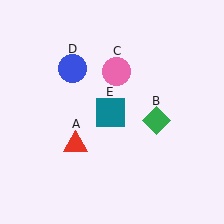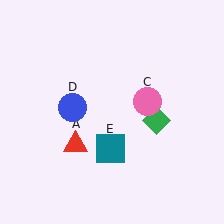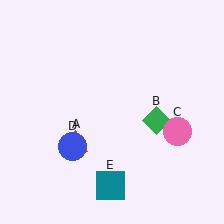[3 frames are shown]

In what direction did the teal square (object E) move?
The teal square (object E) moved down.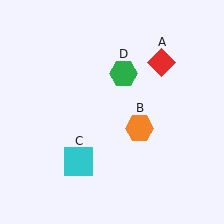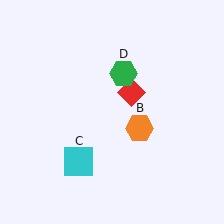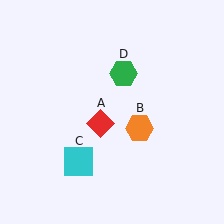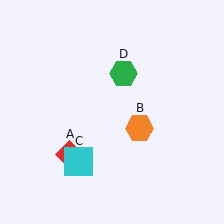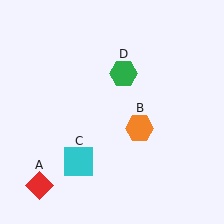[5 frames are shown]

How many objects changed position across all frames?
1 object changed position: red diamond (object A).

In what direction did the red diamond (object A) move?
The red diamond (object A) moved down and to the left.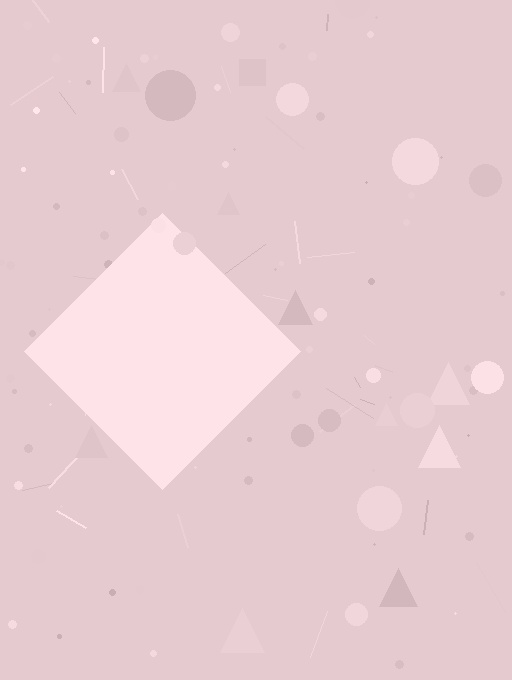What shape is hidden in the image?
A diamond is hidden in the image.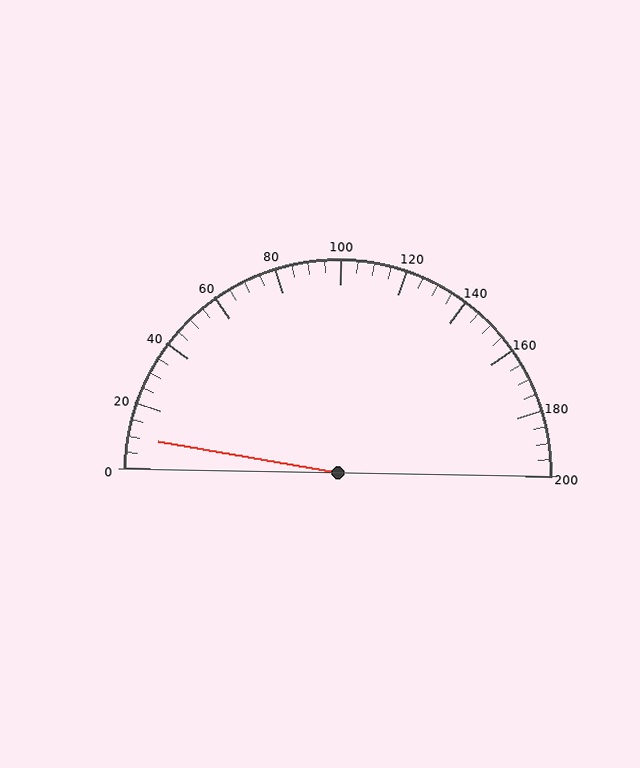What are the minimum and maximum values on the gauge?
The gauge ranges from 0 to 200.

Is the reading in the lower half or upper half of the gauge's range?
The reading is in the lower half of the range (0 to 200).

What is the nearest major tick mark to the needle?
The nearest major tick mark is 0.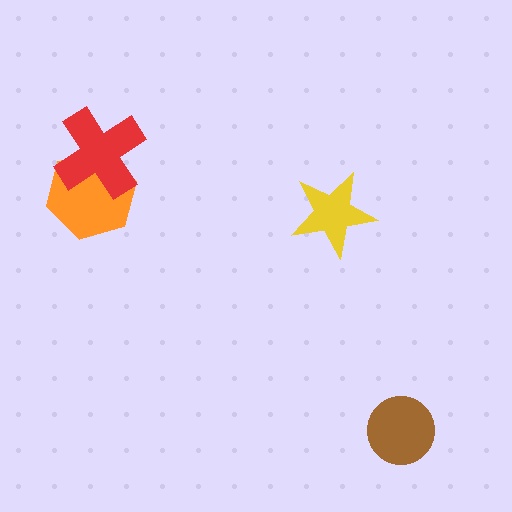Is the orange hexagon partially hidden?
Yes, it is partially covered by another shape.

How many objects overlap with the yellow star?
0 objects overlap with the yellow star.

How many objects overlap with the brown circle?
0 objects overlap with the brown circle.